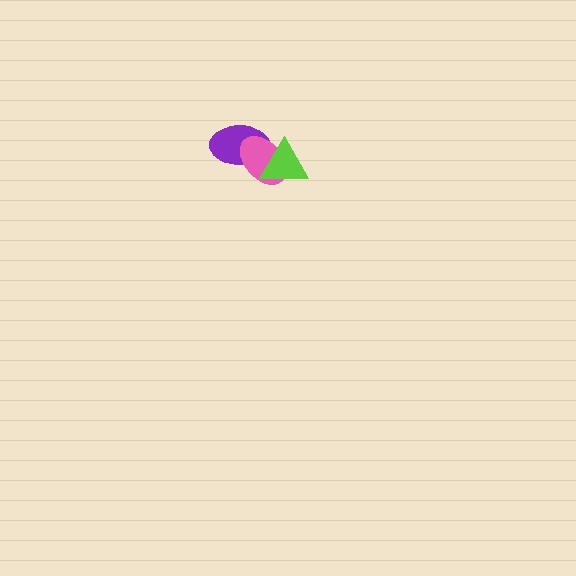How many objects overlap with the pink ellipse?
2 objects overlap with the pink ellipse.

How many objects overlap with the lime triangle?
2 objects overlap with the lime triangle.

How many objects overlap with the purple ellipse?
2 objects overlap with the purple ellipse.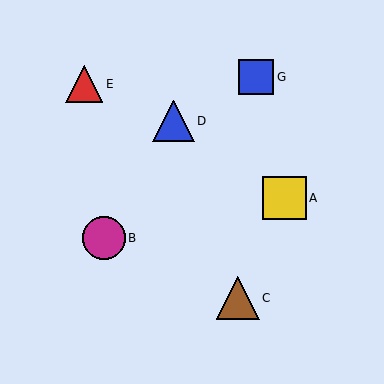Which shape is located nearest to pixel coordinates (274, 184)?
The yellow square (labeled A) at (284, 198) is nearest to that location.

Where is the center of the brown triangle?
The center of the brown triangle is at (238, 298).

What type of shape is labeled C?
Shape C is a brown triangle.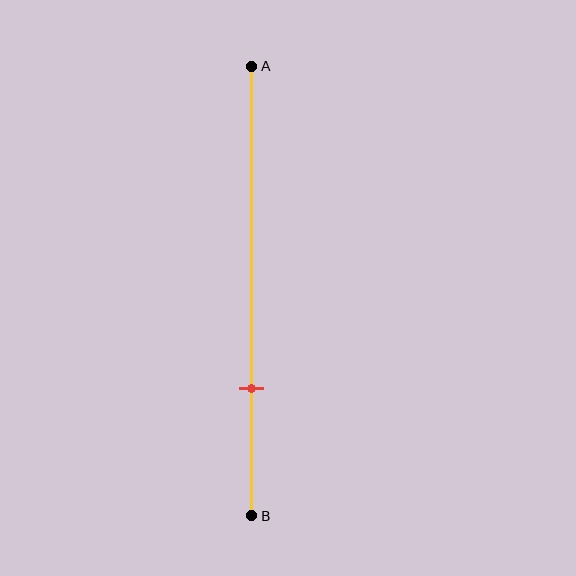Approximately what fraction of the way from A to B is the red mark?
The red mark is approximately 70% of the way from A to B.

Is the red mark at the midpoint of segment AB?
No, the mark is at about 70% from A, not at the 50% midpoint.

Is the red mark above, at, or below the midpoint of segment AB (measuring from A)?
The red mark is below the midpoint of segment AB.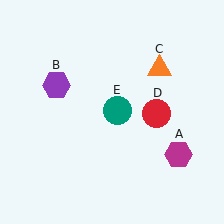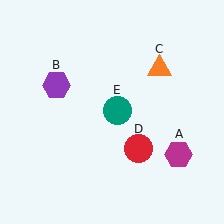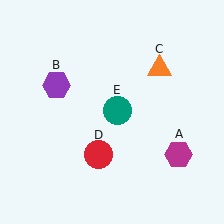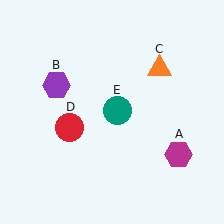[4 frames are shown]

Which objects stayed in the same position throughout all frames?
Magenta hexagon (object A) and purple hexagon (object B) and orange triangle (object C) and teal circle (object E) remained stationary.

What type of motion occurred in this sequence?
The red circle (object D) rotated clockwise around the center of the scene.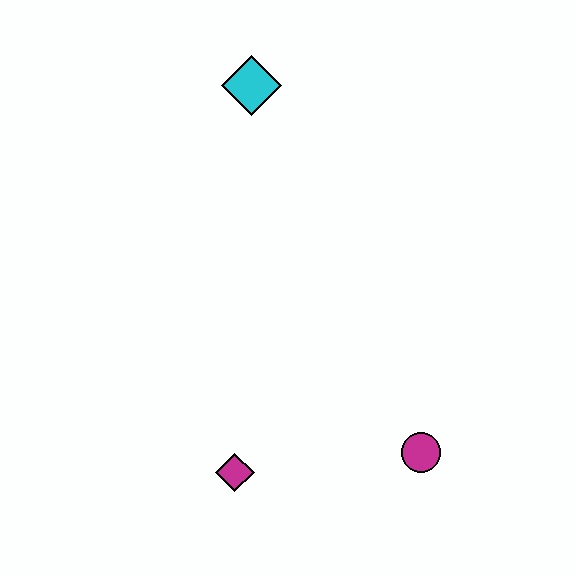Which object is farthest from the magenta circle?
The cyan diamond is farthest from the magenta circle.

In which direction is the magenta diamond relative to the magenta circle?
The magenta diamond is to the left of the magenta circle.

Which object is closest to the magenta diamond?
The magenta circle is closest to the magenta diamond.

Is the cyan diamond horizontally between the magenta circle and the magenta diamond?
Yes